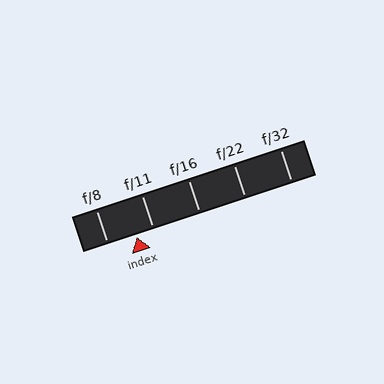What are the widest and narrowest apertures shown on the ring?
The widest aperture shown is f/8 and the narrowest is f/32.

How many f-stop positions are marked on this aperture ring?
There are 5 f-stop positions marked.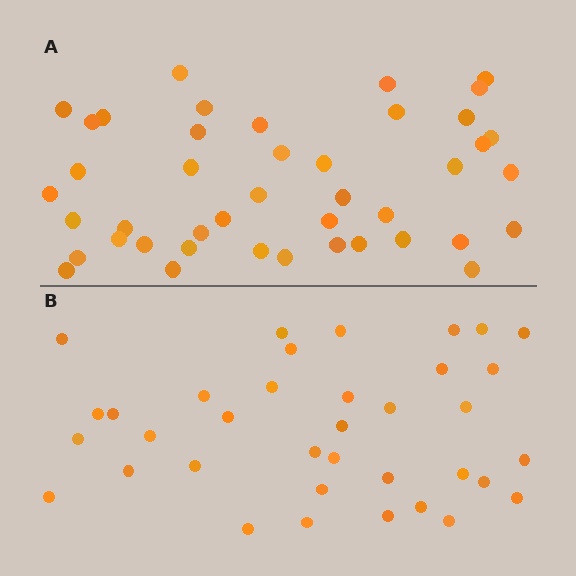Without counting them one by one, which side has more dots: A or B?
Region A (the top region) has more dots.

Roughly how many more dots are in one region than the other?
Region A has roughly 8 or so more dots than region B.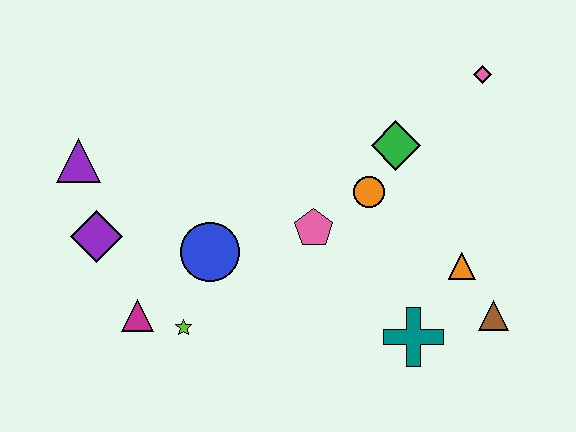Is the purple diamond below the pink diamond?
Yes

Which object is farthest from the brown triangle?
The purple triangle is farthest from the brown triangle.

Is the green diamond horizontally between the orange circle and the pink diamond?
Yes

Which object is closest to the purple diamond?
The purple triangle is closest to the purple diamond.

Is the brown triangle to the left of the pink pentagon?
No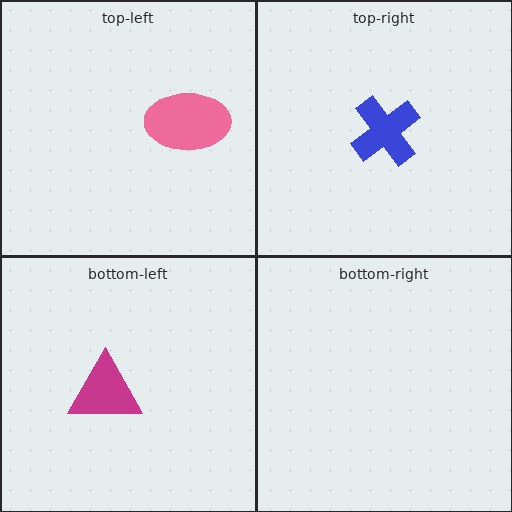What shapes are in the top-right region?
The blue cross.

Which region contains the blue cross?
The top-right region.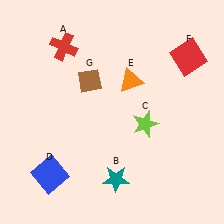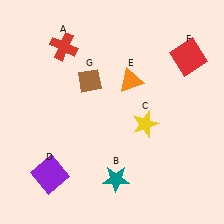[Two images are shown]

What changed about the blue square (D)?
In Image 1, D is blue. In Image 2, it changed to purple.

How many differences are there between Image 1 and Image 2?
There are 2 differences between the two images.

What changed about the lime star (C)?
In Image 1, C is lime. In Image 2, it changed to yellow.